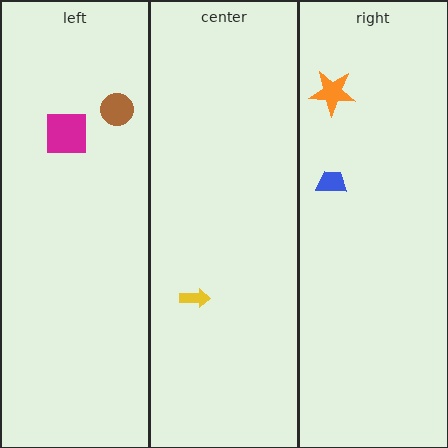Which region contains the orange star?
The right region.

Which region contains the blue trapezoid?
The right region.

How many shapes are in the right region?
2.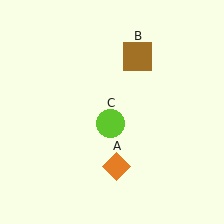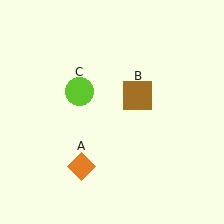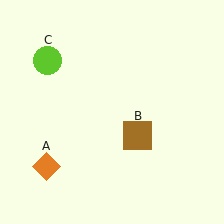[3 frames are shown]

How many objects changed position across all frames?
3 objects changed position: orange diamond (object A), brown square (object B), lime circle (object C).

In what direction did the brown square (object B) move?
The brown square (object B) moved down.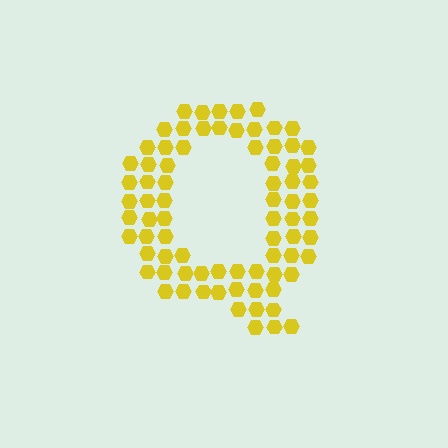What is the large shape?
The large shape is the letter Q.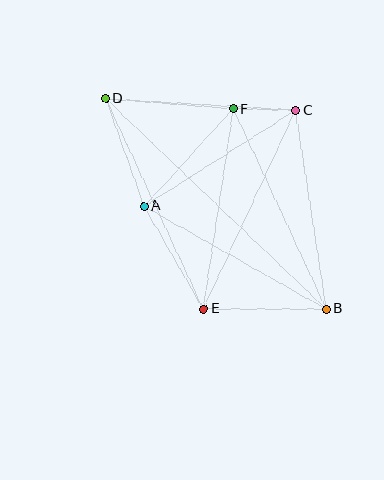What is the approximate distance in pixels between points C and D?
The distance between C and D is approximately 190 pixels.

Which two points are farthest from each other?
Points B and D are farthest from each other.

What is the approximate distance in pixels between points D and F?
The distance between D and F is approximately 128 pixels.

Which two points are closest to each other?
Points C and F are closest to each other.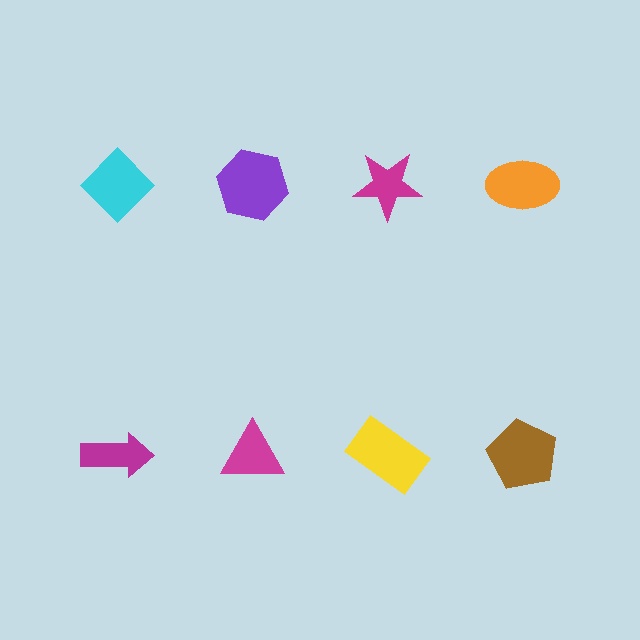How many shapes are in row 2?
4 shapes.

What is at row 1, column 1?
A cyan diamond.